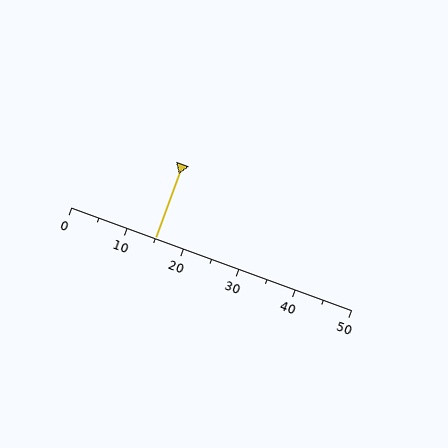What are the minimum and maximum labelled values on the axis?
The axis runs from 0 to 50.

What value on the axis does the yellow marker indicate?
The marker indicates approximately 15.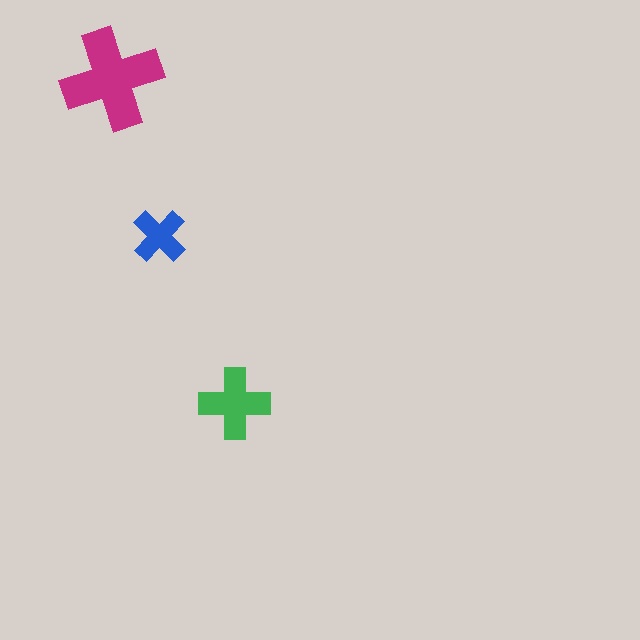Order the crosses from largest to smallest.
the magenta one, the green one, the blue one.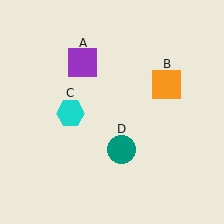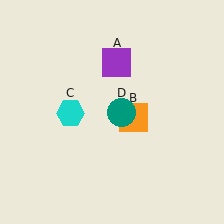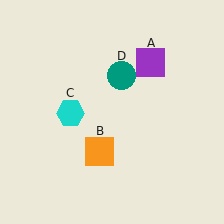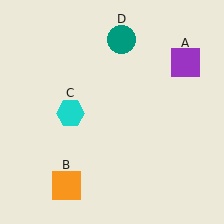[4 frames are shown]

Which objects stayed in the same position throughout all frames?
Cyan hexagon (object C) remained stationary.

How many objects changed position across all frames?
3 objects changed position: purple square (object A), orange square (object B), teal circle (object D).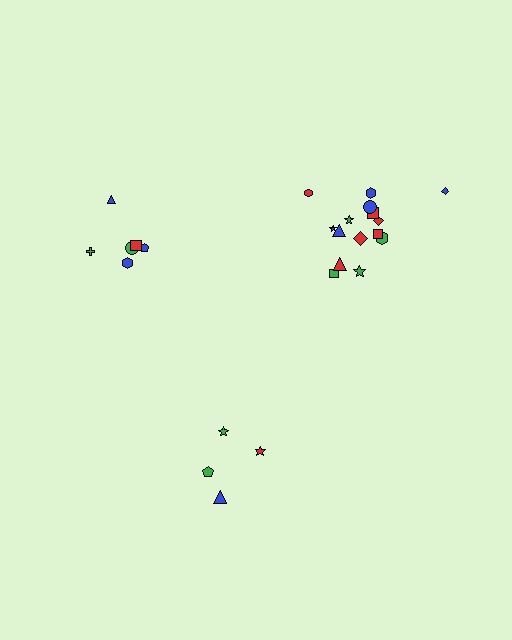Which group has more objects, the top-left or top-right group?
The top-right group.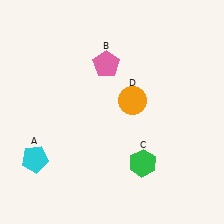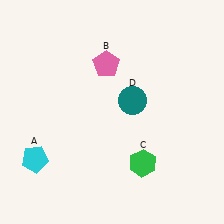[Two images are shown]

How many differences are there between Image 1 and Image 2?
There is 1 difference between the two images.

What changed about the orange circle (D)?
In Image 1, D is orange. In Image 2, it changed to teal.